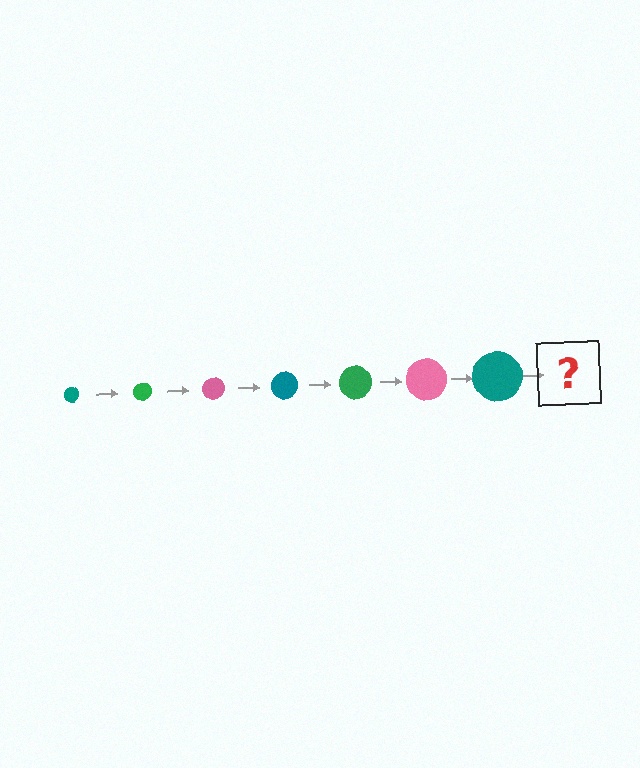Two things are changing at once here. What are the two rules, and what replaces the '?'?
The two rules are that the circle grows larger each step and the color cycles through teal, green, and pink. The '?' should be a green circle, larger than the previous one.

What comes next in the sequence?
The next element should be a green circle, larger than the previous one.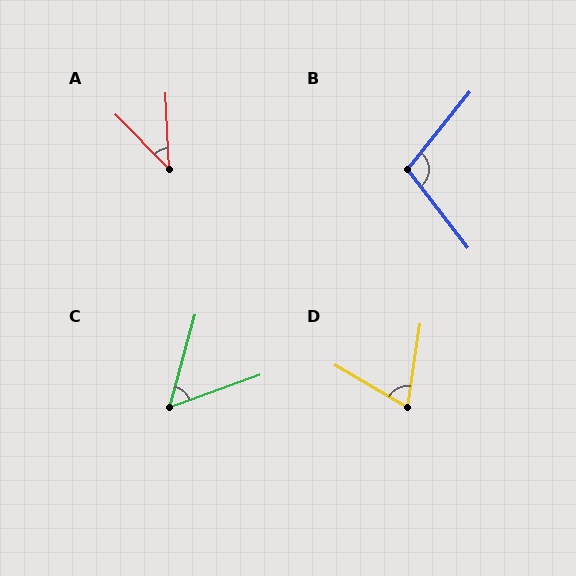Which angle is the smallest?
A, at approximately 42 degrees.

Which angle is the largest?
B, at approximately 103 degrees.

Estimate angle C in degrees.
Approximately 55 degrees.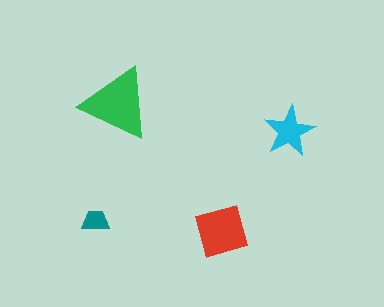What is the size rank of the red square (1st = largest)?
2nd.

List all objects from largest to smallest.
The green triangle, the red square, the cyan star, the teal trapezoid.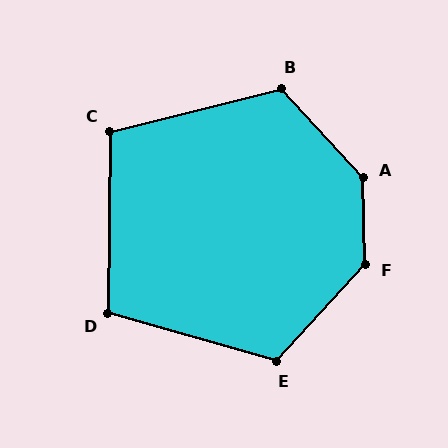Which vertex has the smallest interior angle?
C, at approximately 105 degrees.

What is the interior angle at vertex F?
Approximately 136 degrees (obtuse).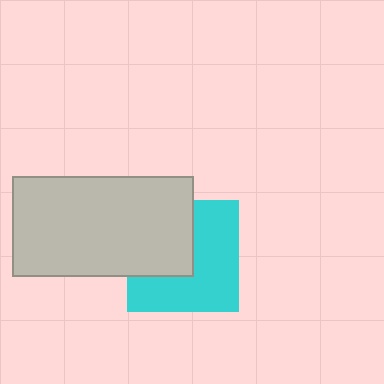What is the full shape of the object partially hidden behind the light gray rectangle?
The partially hidden object is a cyan square.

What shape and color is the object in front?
The object in front is a light gray rectangle.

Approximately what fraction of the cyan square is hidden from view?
Roughly 41% of the cyan square is hidden behind the light gray rectangle.